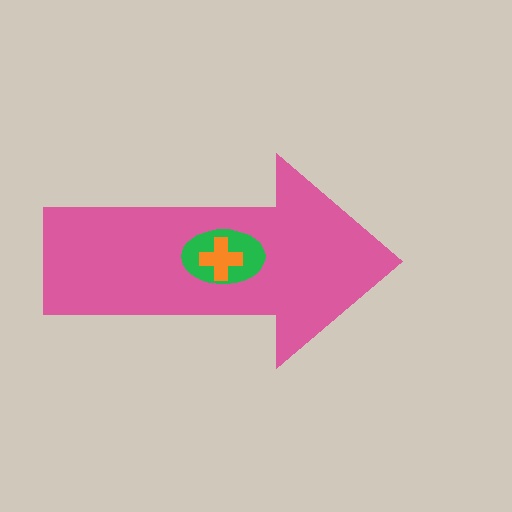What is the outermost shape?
The pink arrow.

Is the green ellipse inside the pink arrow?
Yes.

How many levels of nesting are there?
3.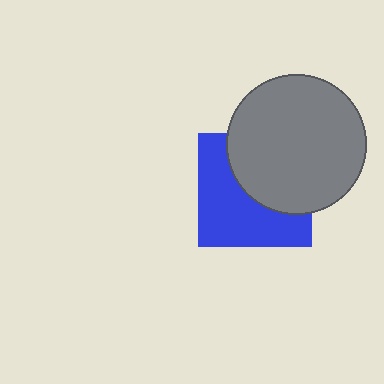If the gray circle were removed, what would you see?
You would see the complete blue square.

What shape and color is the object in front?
The object in front is a gray circle.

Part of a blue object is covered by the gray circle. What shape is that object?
It is a square.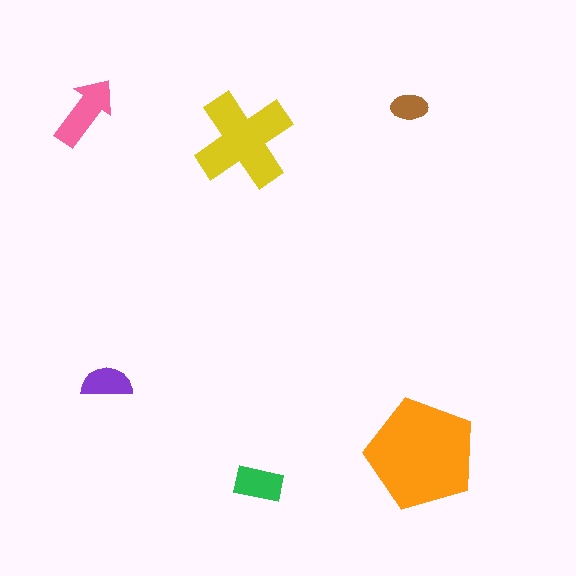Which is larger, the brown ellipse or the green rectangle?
The green rectangle.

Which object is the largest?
The orange pentagon.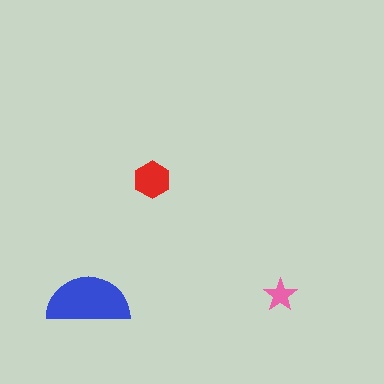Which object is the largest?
The blue semicircle.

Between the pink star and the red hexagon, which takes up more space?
The red hexagon.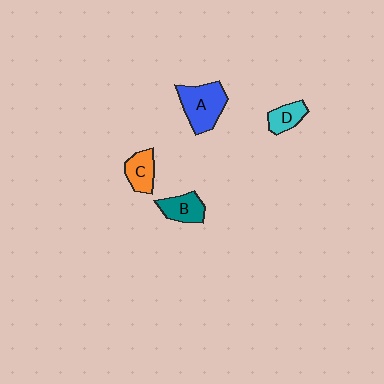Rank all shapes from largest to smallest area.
From largest to smallest: A (blue), B (teal), C (orange), D (cyan).